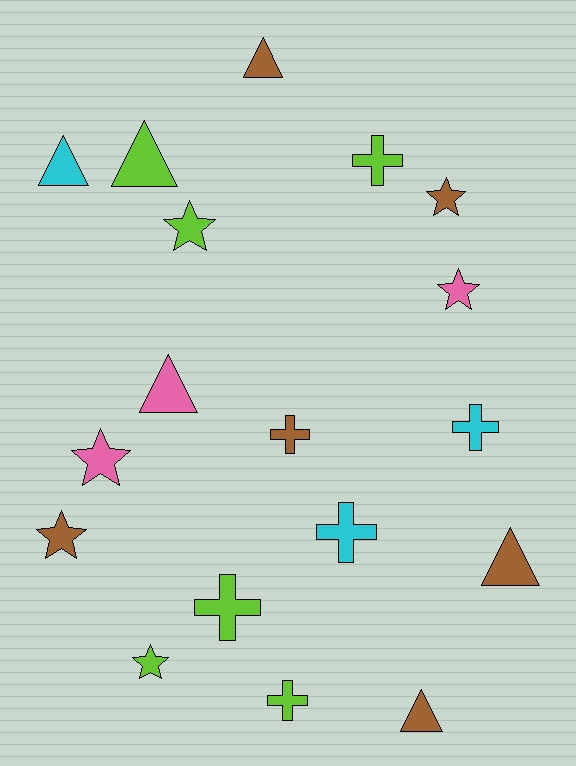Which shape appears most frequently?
Star, with 6 objects.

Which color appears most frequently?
Lime, with 6 objects.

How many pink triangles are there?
There is 1 pink triangle.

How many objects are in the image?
There are 18 objects.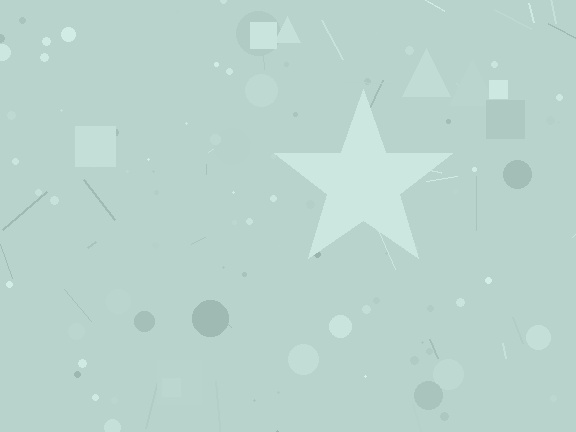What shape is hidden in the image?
A star is hidden in the image.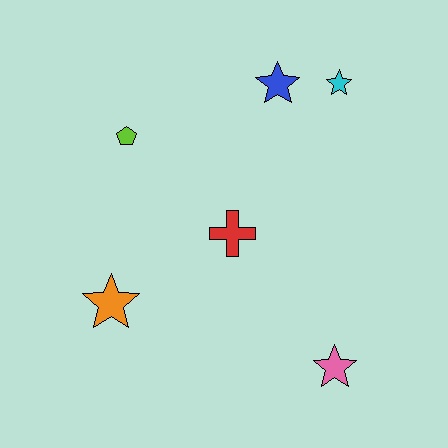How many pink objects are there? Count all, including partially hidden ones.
There is 1 pink object.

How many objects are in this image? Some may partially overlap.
There are 6 objects.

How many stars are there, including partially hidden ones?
There are 4 stars.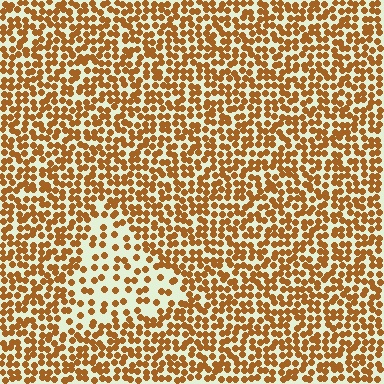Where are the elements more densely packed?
The elements are more densely packed outside the triangle boundary.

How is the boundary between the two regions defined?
The boundary is defined by a change in element density (approximately 2.1x ratio). All elements are the same color, size, and shape.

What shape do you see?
I see a triangle.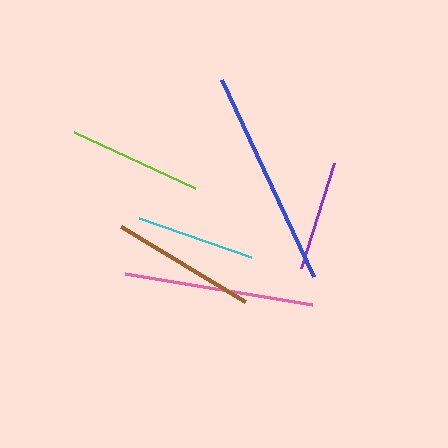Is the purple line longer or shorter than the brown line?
The brown line is longer than the purple line.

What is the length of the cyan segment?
The cyan segment is approximately 119 pixels long.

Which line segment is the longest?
The blue line is the longest at approximately 217 pixels.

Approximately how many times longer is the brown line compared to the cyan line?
The brown line is approximately 1.2 times the length of the cyan line.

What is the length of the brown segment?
The brown segment is approximately 144 pixels long.